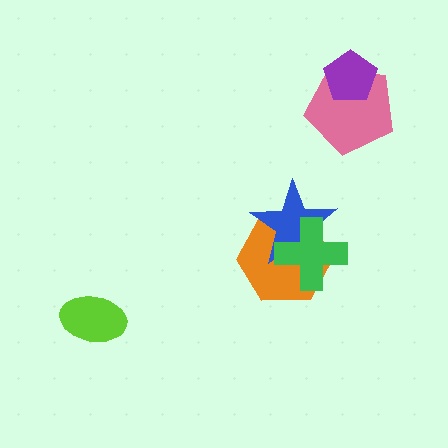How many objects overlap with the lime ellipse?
0 objects overlap with the lime ellipse.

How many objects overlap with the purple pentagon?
1 object overlaps with the purple pentagon.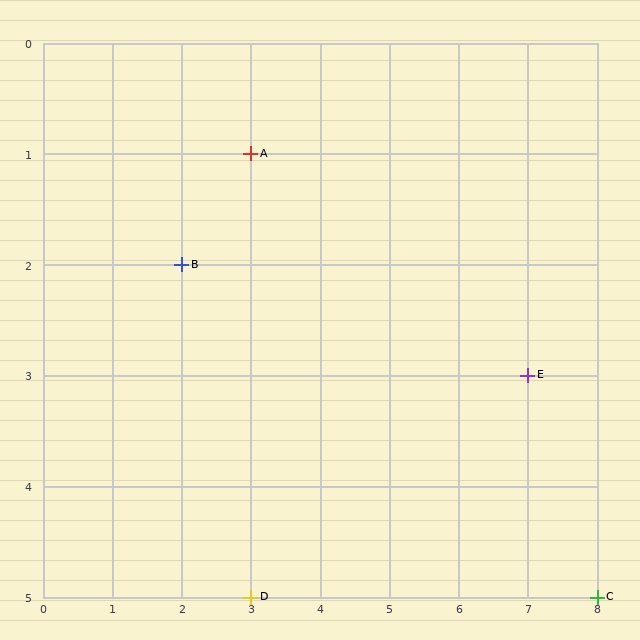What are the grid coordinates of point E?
Point E is at grid coordinates (7, 3).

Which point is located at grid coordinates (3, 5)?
Point D is at (3, 5).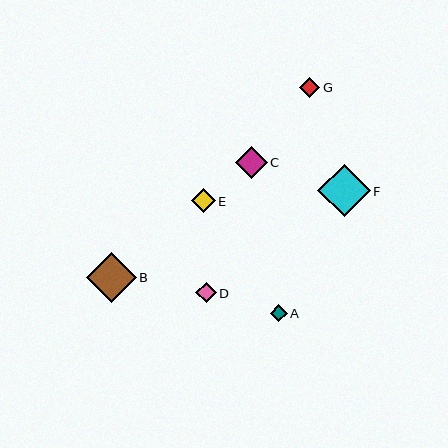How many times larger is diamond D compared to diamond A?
Diamond D is approximately 1.2 times the size of diamond A.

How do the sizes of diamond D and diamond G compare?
Diamond D and diamond G are approximately the same size.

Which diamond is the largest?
Diamond F is the largest with a size of approximately 52 pixels.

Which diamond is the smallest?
Diamond A is the smallest with a size of approximately 17 pixels.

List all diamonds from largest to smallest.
From largest to smallest: F, B, C, E, D, G, A.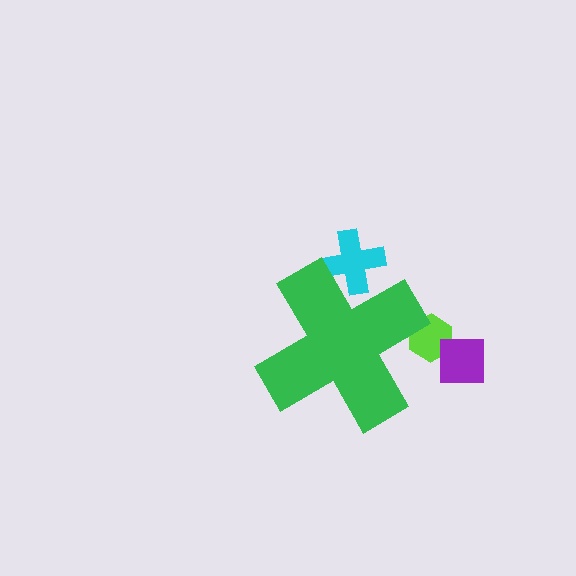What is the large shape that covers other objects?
A green cross.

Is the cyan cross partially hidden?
Yes, the cyan cross is partially hidden behind the green cross.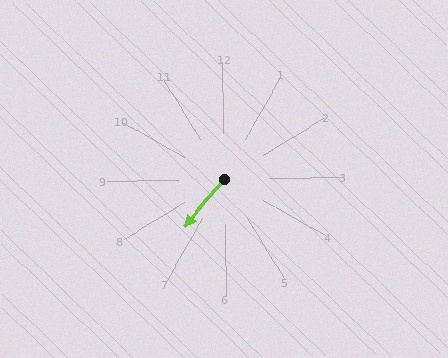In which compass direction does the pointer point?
Southwest.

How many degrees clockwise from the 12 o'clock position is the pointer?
Approximately 221 degrees.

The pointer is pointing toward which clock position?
Roughly 7 o'clock.